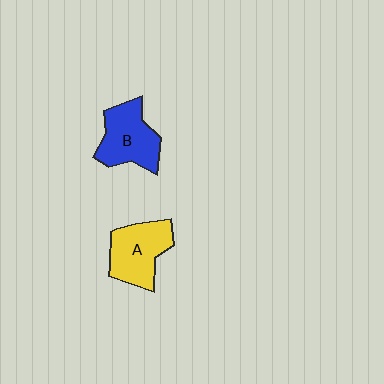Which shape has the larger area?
Shape A (yellow).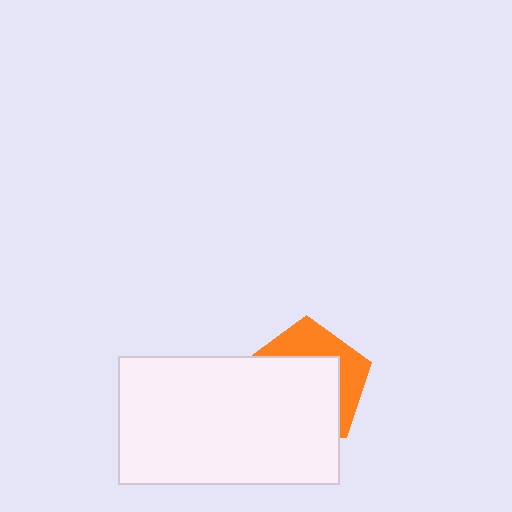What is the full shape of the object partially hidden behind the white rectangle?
The partially hidden object is an orange pentagon.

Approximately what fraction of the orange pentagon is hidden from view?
Roughly 64% of the orange pentagon is hidden behind the white rectangle.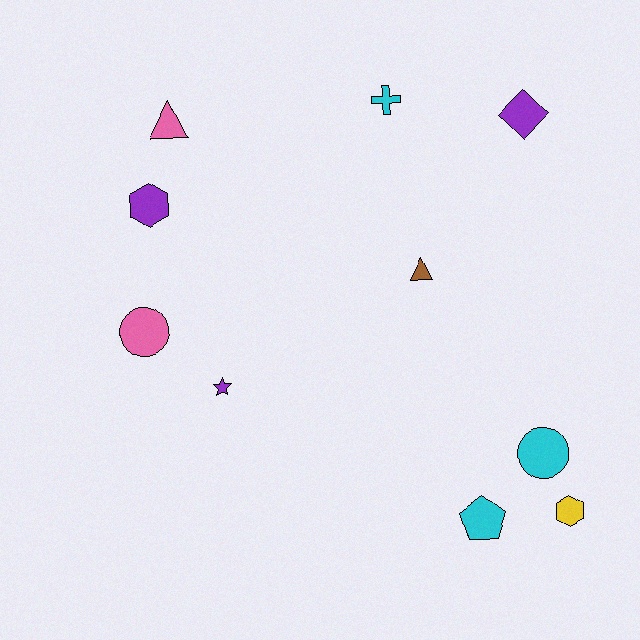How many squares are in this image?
There are no squares.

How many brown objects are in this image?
There is 1 brown object.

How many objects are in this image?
There are 10 objects.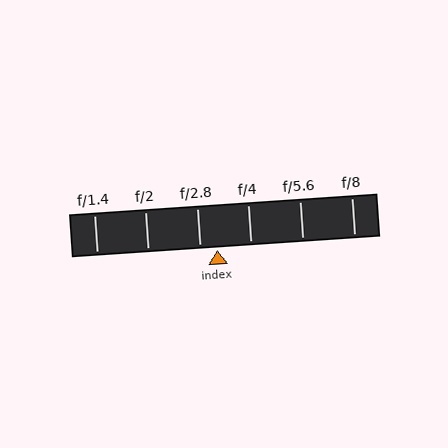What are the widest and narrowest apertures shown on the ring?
The widest aperture shown is f/1.4 and the narrowest is f/8.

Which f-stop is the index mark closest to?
The index mark is closest to f/2.8.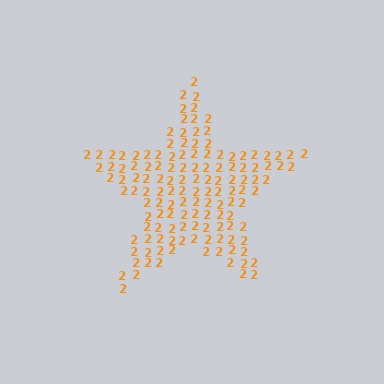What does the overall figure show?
The overall figure shows a star.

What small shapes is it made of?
It is made of small digit 2's.